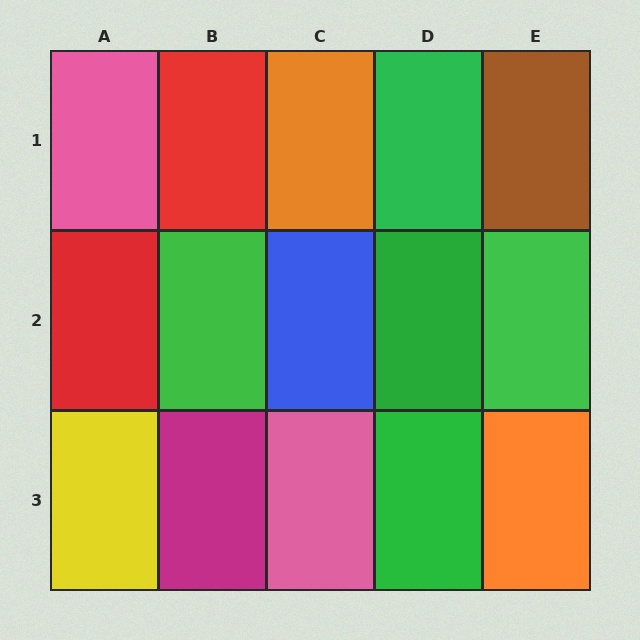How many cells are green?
5 cells are green.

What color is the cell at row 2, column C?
Blue.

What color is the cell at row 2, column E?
Green.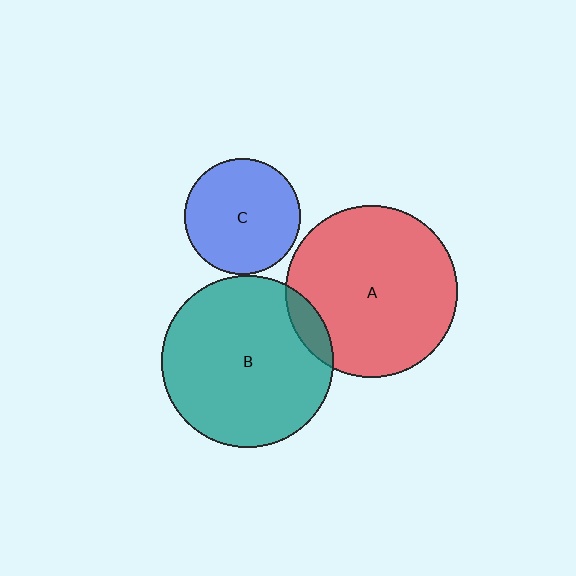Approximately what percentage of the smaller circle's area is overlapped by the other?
Approximately 10%.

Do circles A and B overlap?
Yes.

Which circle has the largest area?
Circle A (red).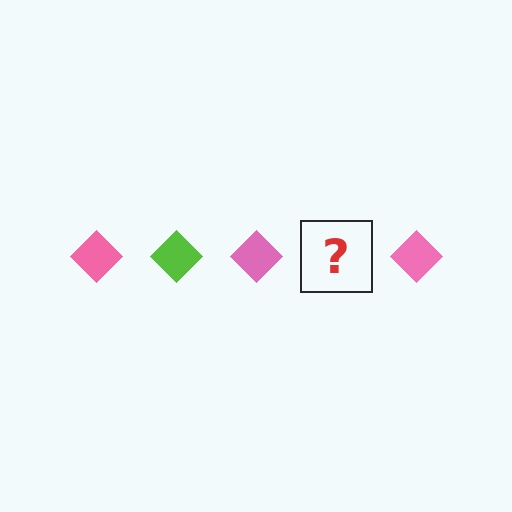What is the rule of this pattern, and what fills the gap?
The rule is that the pattern cycles through pink, lime diamonds. The gap should be filled with a lime diamond.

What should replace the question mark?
The question mark should be replaced with a lime diamond.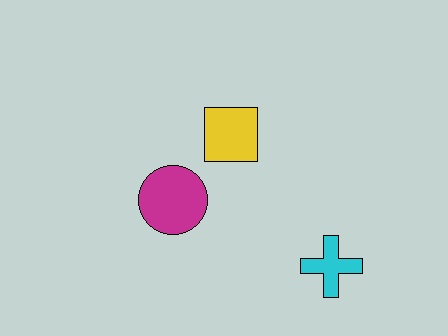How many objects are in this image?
There are 3 objects.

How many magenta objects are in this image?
There is 1 magenta object.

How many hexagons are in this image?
There are no hexagons.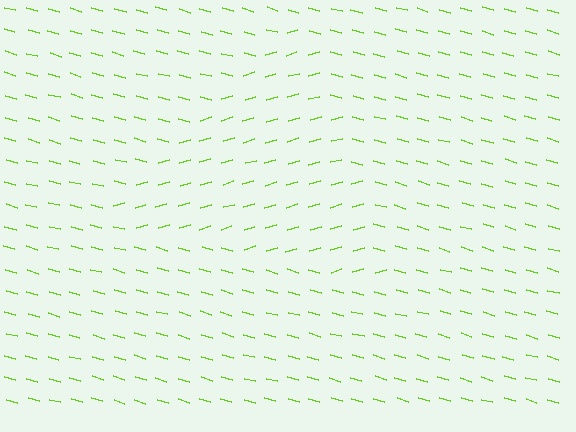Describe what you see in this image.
The image is filled with small lime line segments. A triangle region in the image has lines oriented differently from the surrounding lines, creating a visible texture boundary.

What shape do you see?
I see a triangle.